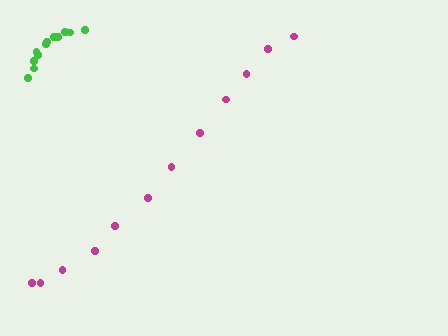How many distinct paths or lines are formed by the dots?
There are 2 distinct paths.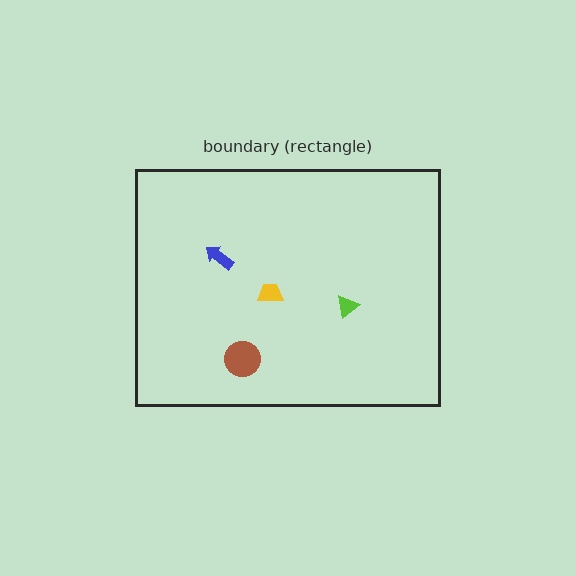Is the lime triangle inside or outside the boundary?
Inside.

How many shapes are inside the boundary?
4 inside, 0 outside.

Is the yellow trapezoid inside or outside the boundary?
Inside.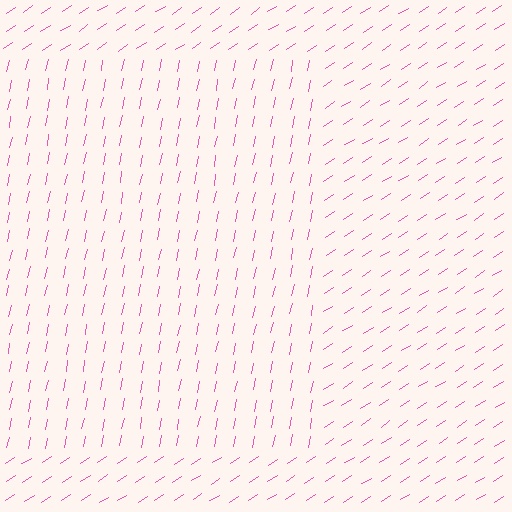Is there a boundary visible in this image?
Yes, there is a texture boundary formed by a change in line orientation.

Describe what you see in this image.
The image is filled with small pink line segments. A rectangle region in the image has lines oriented differently from the surrounding lines, creating a visible texture boundary.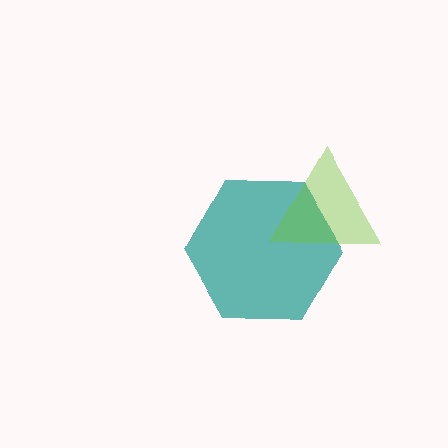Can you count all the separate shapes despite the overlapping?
Yes, there are 2 separate shapes.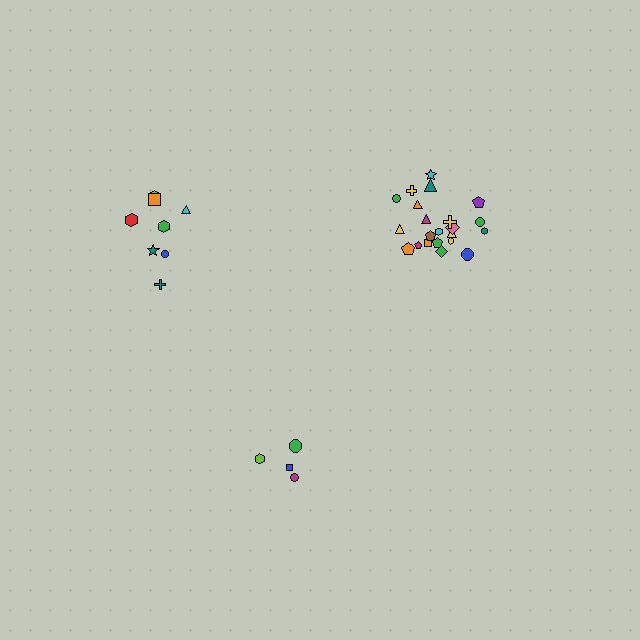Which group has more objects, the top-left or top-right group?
The top-right group.